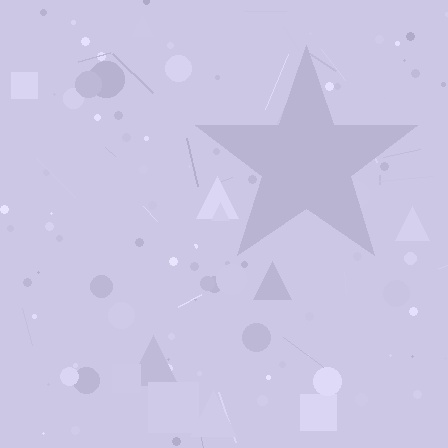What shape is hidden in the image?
A star is hidden in the image.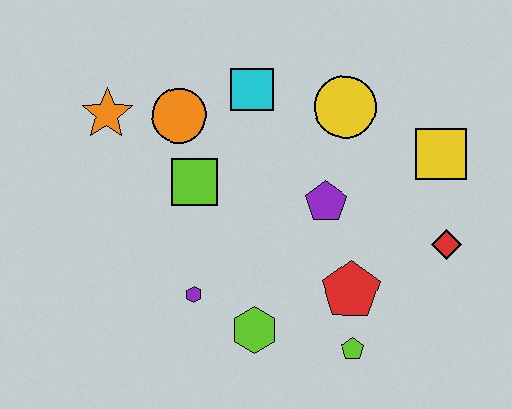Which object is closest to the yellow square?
The red diamond is closest to the yellow square.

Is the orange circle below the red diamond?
No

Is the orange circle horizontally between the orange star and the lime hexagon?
Yes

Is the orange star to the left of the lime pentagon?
Yes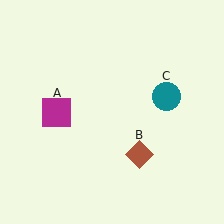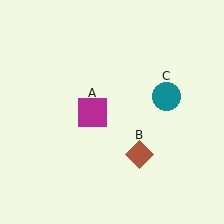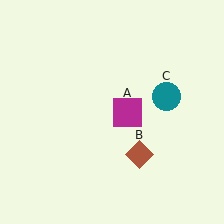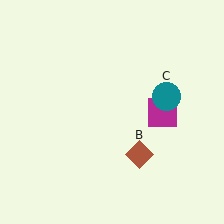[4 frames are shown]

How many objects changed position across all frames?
1 object changed position: magenta square (object A).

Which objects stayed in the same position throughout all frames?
Brown diamond (object B) and teal circle (object C) remained stationary.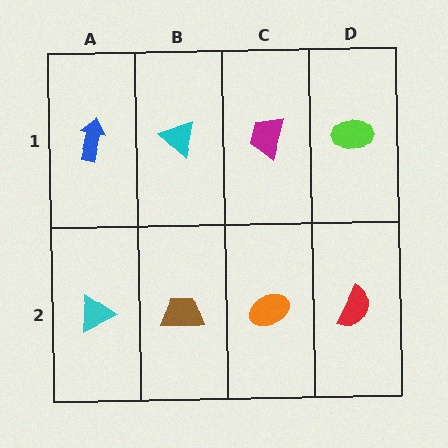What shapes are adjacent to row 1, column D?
A red semicircle (row 2, column D), a magenta trapezoid (row 1, column C).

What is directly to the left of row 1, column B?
A blue arrow.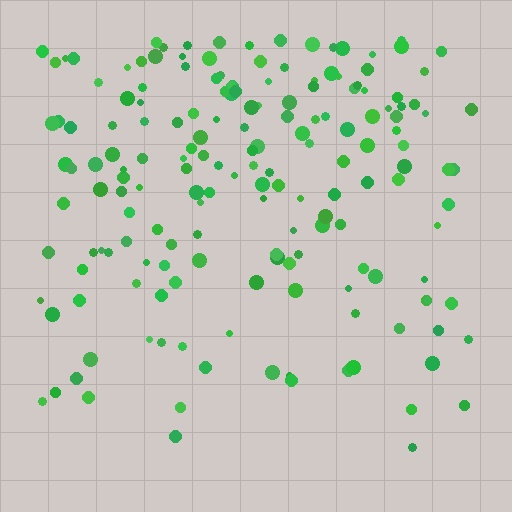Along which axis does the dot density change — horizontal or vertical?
Vertical.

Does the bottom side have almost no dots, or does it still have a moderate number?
Still a moderate number, just noticeably fewer than the top.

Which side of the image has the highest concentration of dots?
The top.